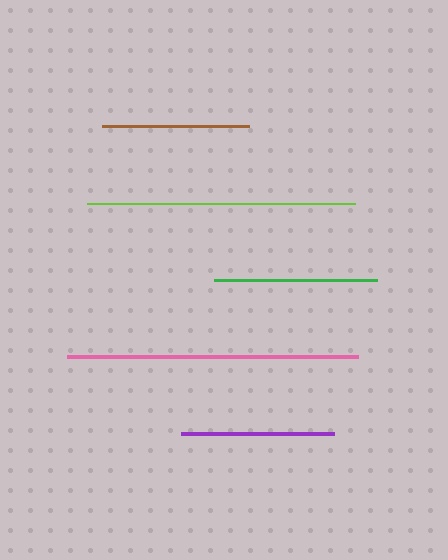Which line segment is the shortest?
The brown line is the shortest at approximately 147 pixels.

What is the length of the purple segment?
The purple segment is approximately 153 pixels long.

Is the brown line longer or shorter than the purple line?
The purple line is longer than the brown line.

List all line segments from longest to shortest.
From longest to shortest: pink, lime, green, purple, brown.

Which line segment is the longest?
The pink line is the longest at approximately 291 pixels.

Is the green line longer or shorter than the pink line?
The pink line is longer than the green line.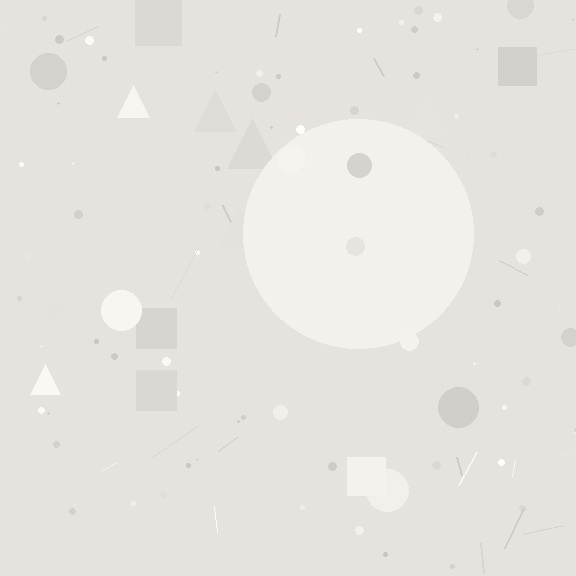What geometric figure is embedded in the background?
A circle is embedded in the background.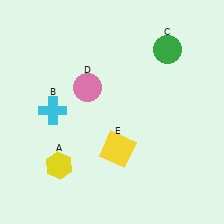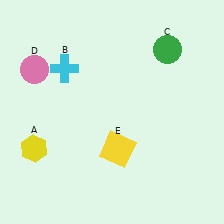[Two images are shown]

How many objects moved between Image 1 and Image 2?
3 objects moved between the two images.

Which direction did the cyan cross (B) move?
The cyan cross (B) moved up.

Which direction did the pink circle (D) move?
The pink circle (D) moved left.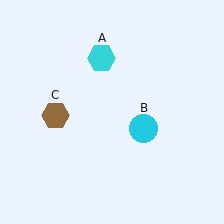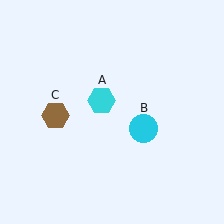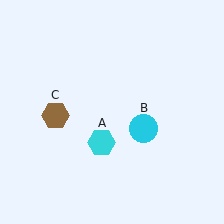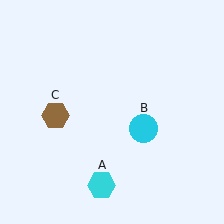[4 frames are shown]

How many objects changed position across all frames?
1 object changed position: cyan hexagon (object A).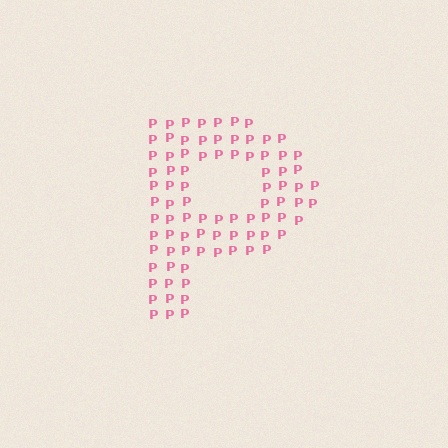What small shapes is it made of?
It is made of small letter P's.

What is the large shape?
The large shape is the letter P.